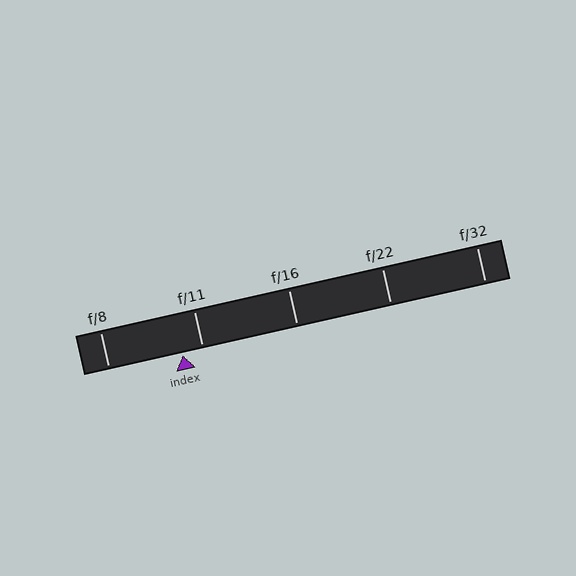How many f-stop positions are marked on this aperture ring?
There are 5 f-stop positions marked.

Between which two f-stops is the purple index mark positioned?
The index mark is between f/8 and f/11.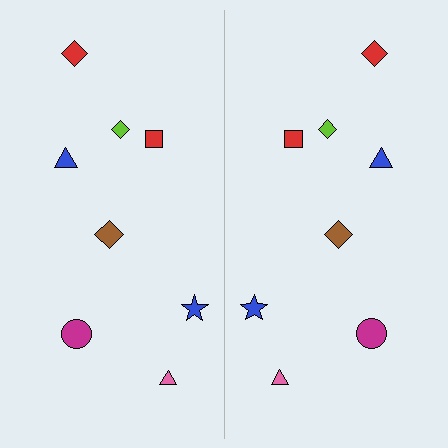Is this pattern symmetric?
Yes, this pattern has bilateral (reflection) symmetry.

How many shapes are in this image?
There are 16 shapes in this image.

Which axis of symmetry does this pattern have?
The pattern has a vertical axis of symmetry running through the center of the image.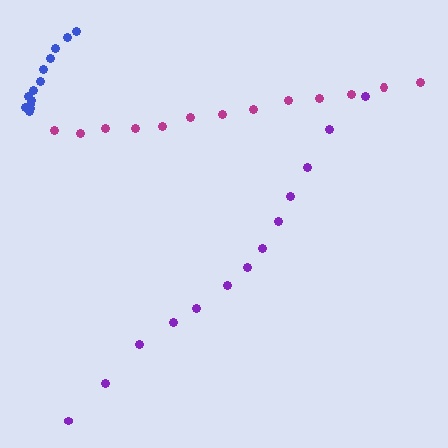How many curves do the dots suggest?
There are 3 distinct paths.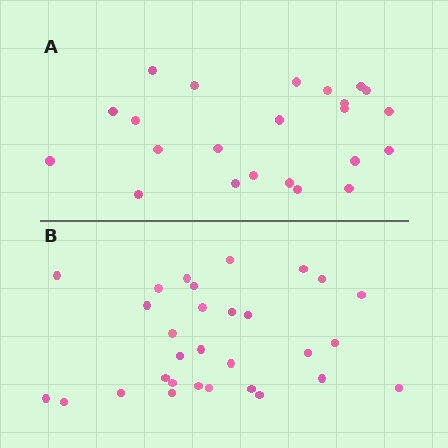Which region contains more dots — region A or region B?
Region B (the bottom region) has more dots.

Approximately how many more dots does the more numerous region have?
Region B has roughly 8 or so more dots than region A.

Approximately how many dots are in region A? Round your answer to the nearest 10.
About 20 dots. (The exact count is 23, which rounds to 20.)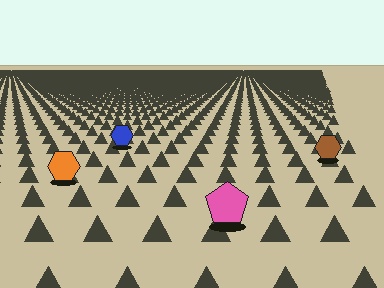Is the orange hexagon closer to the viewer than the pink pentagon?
No. The pink pentagon is closer — you can tell from the texture gradient: the ground texture is coarser near it.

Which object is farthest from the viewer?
The blue hexagon is farthest from the viewer. It appears smaller and the ground texture around it is denser.